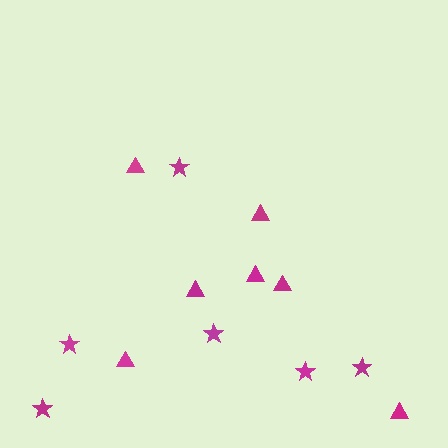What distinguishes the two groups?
There are 2 groups: one group of stars (6) and one group of triangles (7).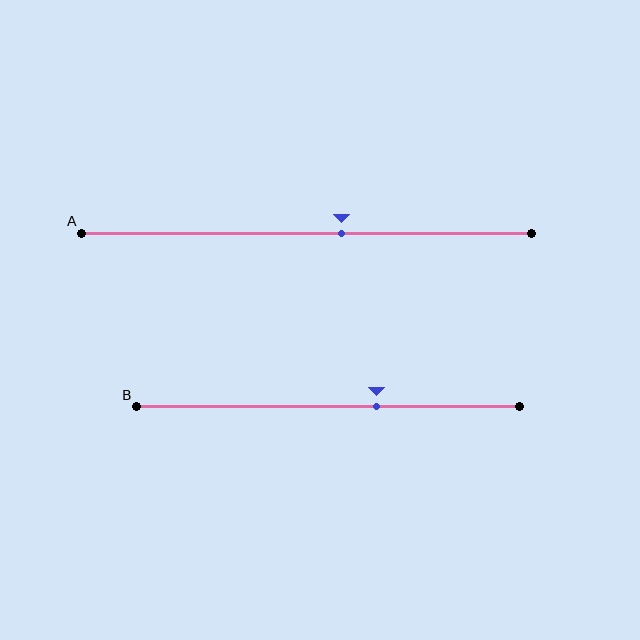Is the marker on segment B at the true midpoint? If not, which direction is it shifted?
No, the marker on segment B is shifted to the right by about 13% of the segment length.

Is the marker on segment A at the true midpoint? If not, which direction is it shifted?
No, the marker on segment A is shifted to the right by about 8% of the segment length.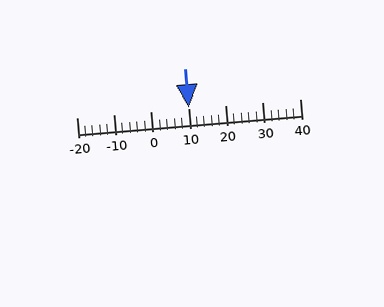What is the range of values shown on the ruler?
The ruler shows values from -20 to 40.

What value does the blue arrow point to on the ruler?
The blue arrow points to approximately 10.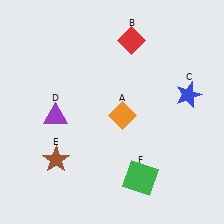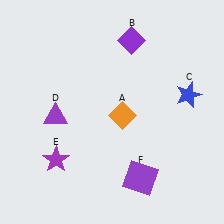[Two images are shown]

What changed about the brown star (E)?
In Image 1, E is brown. In Image 2, it changed to purple.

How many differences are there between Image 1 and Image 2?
There are 3 differences between the two images.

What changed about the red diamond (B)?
In Image 1, B is red. In Image 2, it changed to purple.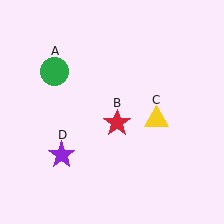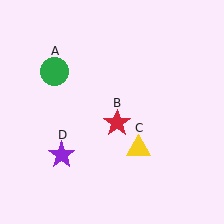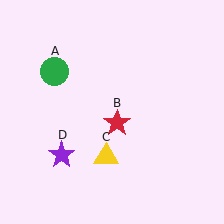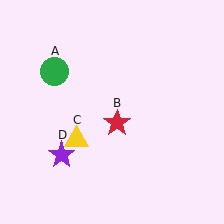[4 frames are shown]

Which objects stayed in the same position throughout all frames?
Green circle (object A) and red star (object B) and purple star (object D) remained stationary.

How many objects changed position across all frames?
1 object changed position: yellow triangle (object C).